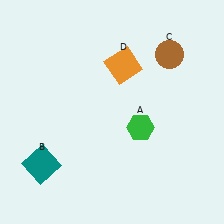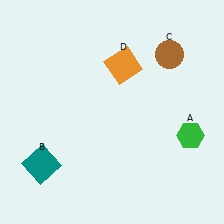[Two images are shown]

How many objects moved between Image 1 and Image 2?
1 object moved between the two images.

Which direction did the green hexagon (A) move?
The green hexagon (A) moved right.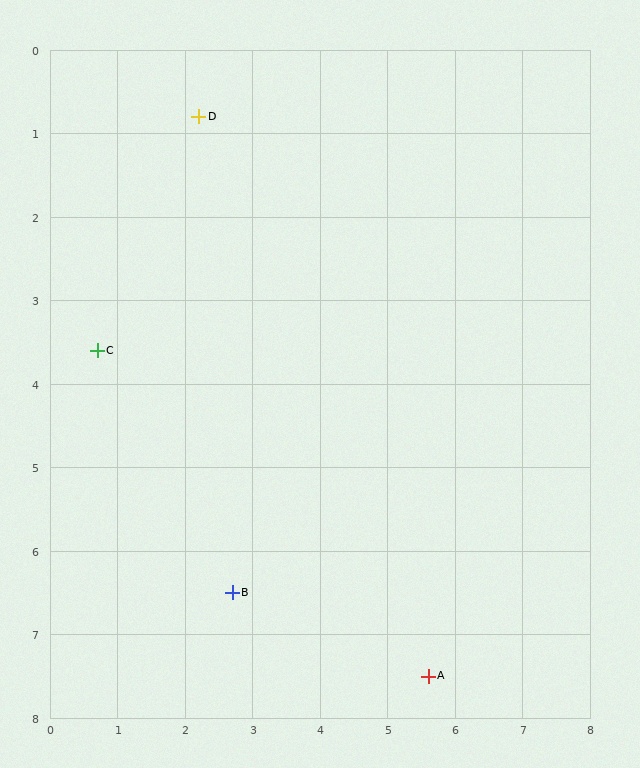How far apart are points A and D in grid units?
Points A and D are about 7.5 grid units apart.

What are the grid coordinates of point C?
Point C is at approximately (0.7, 3.6).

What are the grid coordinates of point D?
Point D is at approximately (2.2, 0.8).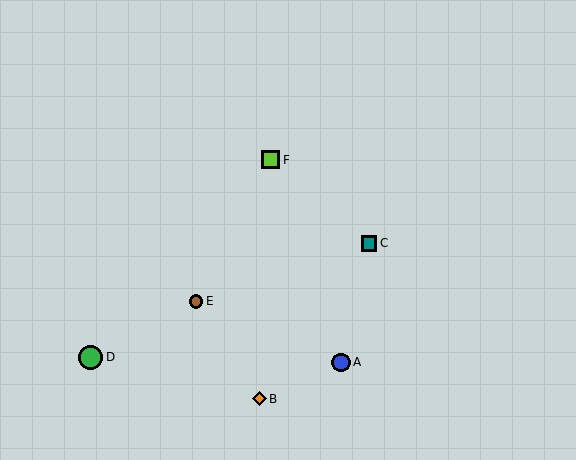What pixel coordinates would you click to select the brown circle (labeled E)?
Click at (196, 301) to select the brown circle E.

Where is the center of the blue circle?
The center of the blue circle is at (341, 362).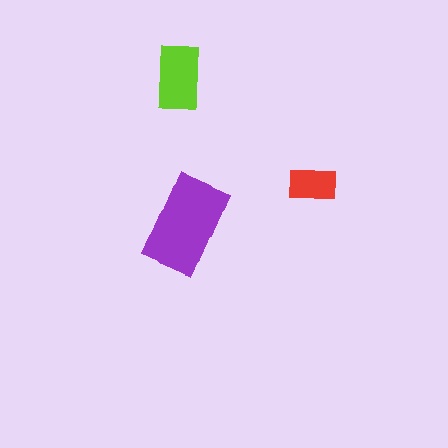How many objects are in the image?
There are 3 objects in the image.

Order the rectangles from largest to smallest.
the purple one, the lime one, the red one.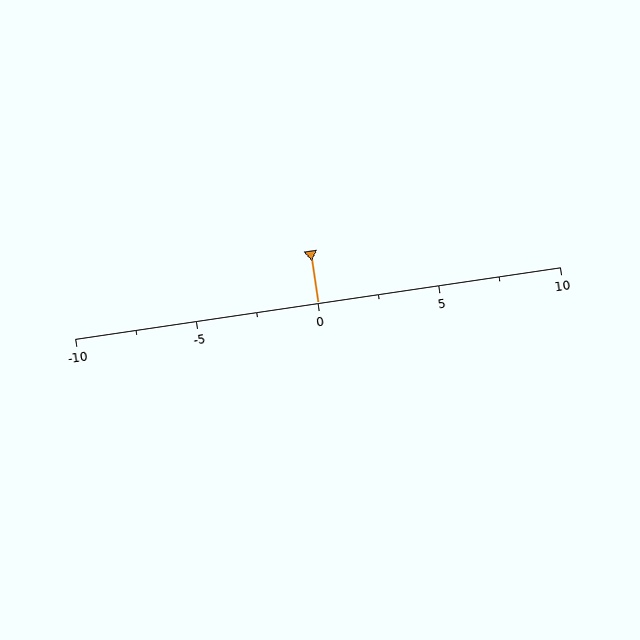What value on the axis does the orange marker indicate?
The marker indicates approximately 0.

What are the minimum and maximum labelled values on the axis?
The axis runs from -10 to 10.